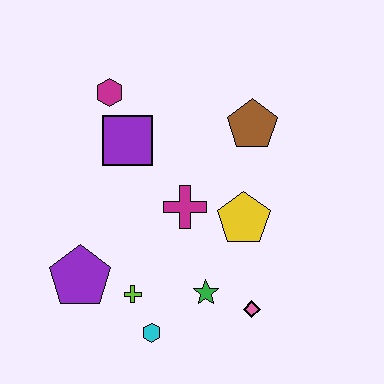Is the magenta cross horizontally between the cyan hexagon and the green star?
Yes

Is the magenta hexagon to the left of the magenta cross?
Yes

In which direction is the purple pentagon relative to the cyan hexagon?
The purple pentagon is to the left of the cyan hexagon.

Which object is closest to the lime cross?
The cyan hexagon is closest to the lime cross.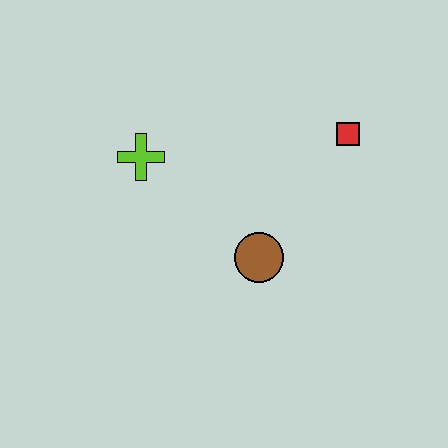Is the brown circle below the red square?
Yes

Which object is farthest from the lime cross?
The red square is farthest from the lime cross.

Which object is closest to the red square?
The brown circle is closest to the red square.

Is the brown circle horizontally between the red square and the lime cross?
Yes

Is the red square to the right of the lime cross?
Yes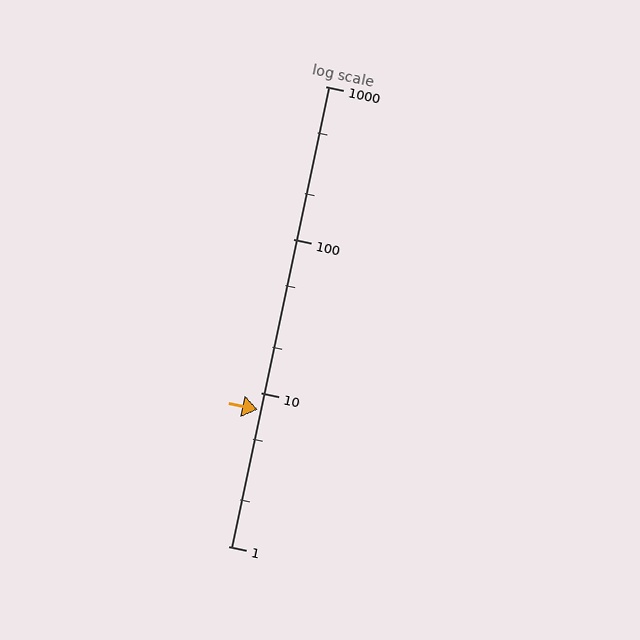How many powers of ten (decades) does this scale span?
The scale spans 3 decades, from 1 to 1000.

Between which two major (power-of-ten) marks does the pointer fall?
The pointer is between 1 and 10.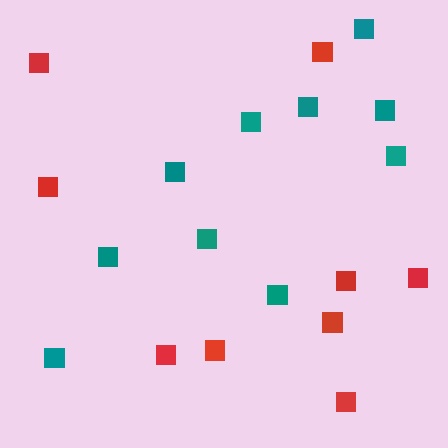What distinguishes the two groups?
There are 2 groups: one group of teal squares (10) and one group of red squares (9).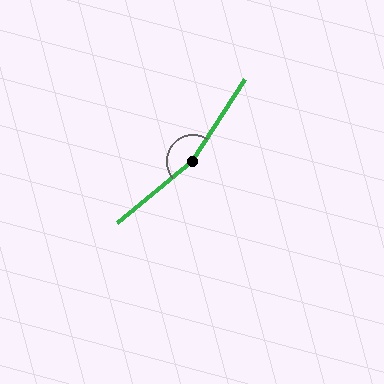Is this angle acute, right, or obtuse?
It is obtuse.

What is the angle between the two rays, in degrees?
Approximately 162 degrees.